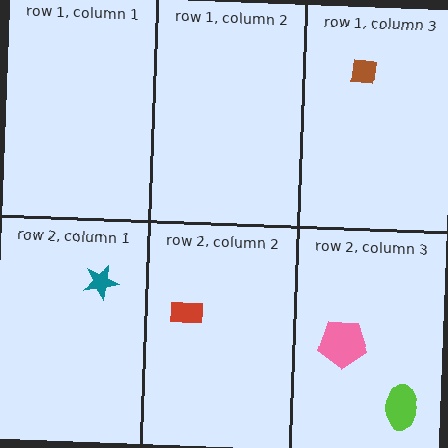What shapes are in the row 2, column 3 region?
The lime ellipse, the pink pentagon.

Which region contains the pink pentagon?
The row 2, column 3 region.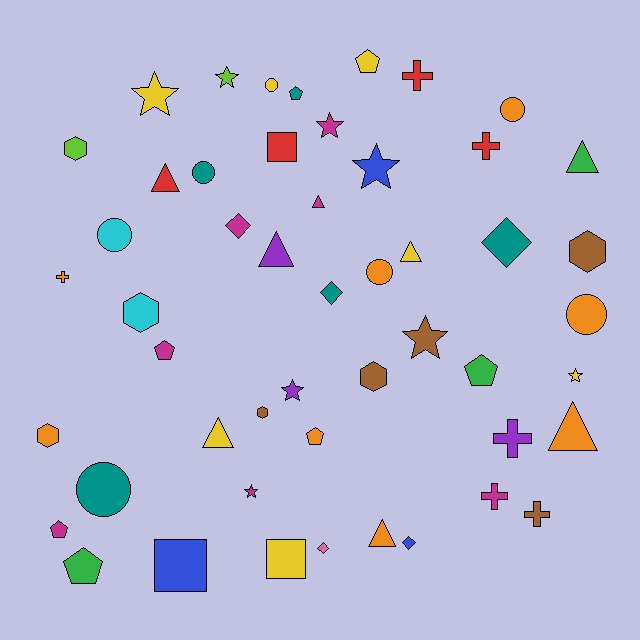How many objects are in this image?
There are 50 objects.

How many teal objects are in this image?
There are 5 teal objects.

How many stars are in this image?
There are 8 stars.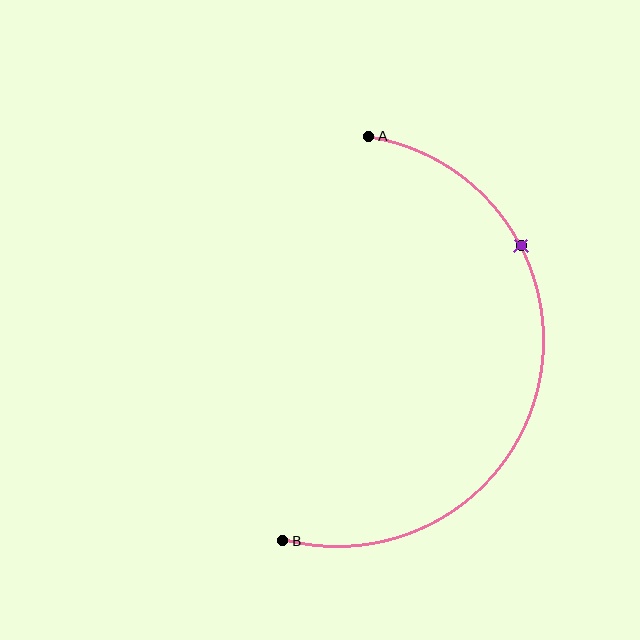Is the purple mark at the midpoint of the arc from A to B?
No. The purple mark lies on the arc but is closer to endpoint A. The arc midpoint would be at the point on the curve equidistant along the arc from both A and B.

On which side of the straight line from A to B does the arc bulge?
The arc bulges to the right of the straight line connecting A and B.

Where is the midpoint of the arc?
The arc midpoint is the point on the curve farthest from the straight line joining A and B. It sits to the right of that line.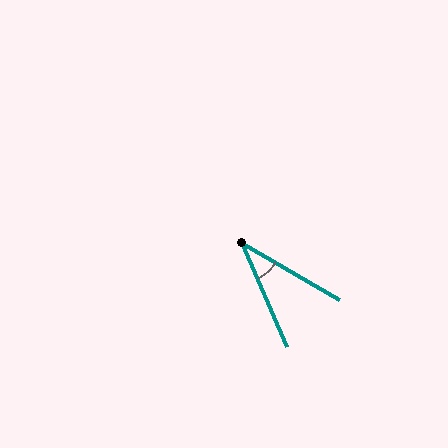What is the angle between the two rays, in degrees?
Approximately 36 degrees.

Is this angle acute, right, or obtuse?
It is acute.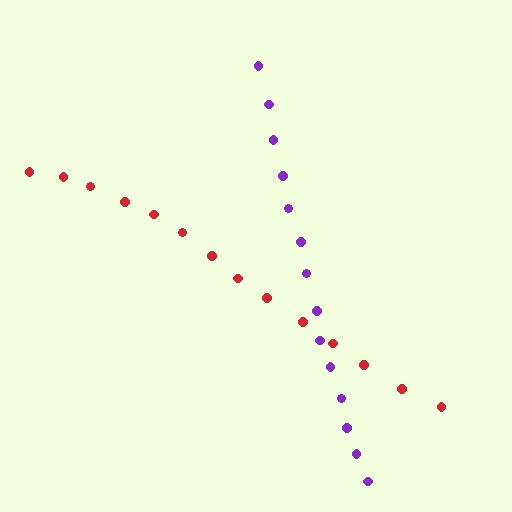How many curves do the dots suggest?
There are 2 distinct paths.